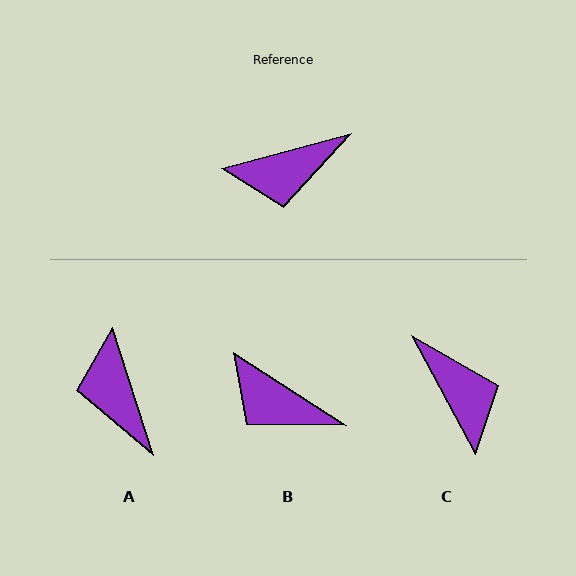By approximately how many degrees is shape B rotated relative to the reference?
Approximately 48 degrees clockwise.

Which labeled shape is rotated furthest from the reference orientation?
C, about 103 degrees away.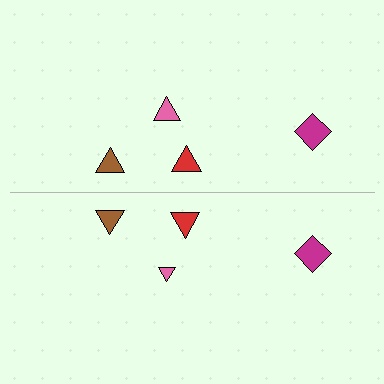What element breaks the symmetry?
The pink triangle on the bottom side has a different size than its mirror counterpart.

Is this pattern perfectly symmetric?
No, the pattern is not perfectly symmetric. The pink triangle on the bottom side has a different size than its mirror counterpart.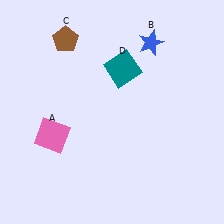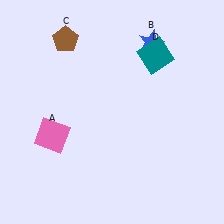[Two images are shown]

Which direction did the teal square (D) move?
The teal square (D) moved right.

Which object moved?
The teal square (D) moved right.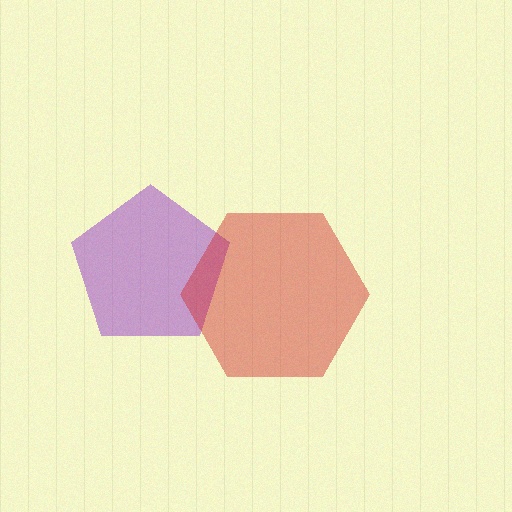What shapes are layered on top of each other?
The layered shapes are: a purple pentagon, a red hexagon.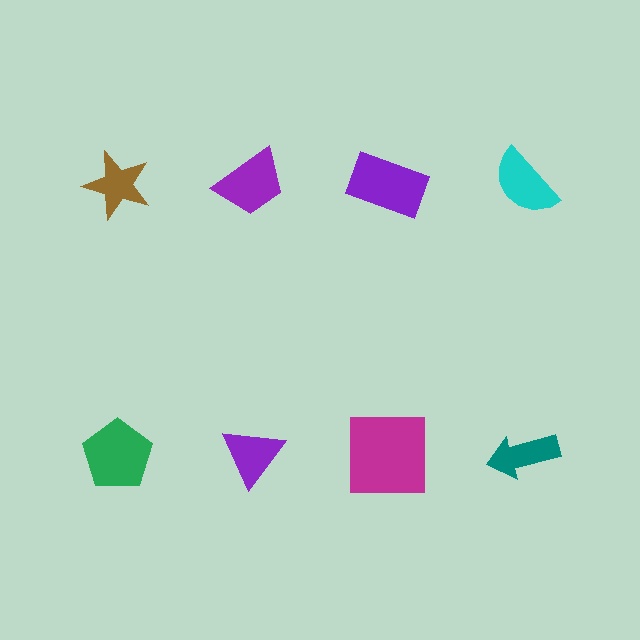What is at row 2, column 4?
A teal arrow.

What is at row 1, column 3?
A purple rectangle.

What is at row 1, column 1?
A brown star.